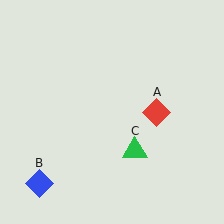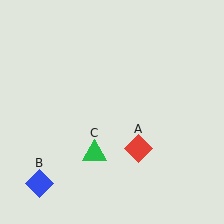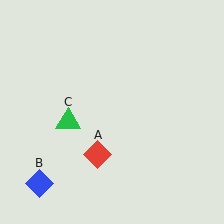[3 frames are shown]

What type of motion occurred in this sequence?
The red diamond (object A), green triangle (object C) rotated clockwise around the center of the scene.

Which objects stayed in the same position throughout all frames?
Blue diamond (object B) remained stationary.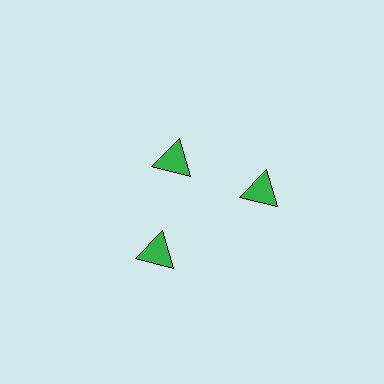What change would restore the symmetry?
The symmetry would be restored by moving it outward, back onto the ring so that all 3 triangles sit at equal angles and equal distance from the center.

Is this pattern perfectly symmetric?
No. The 3 green triangles are arranged in a ring, but one element near the 11 o'clock position is pulled inward toward the center, breaking the 3-fold rotational symmetry.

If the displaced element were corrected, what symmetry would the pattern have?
It would have 3-fold rotational symmetry — the pattern would map onto itself every 120 degrees.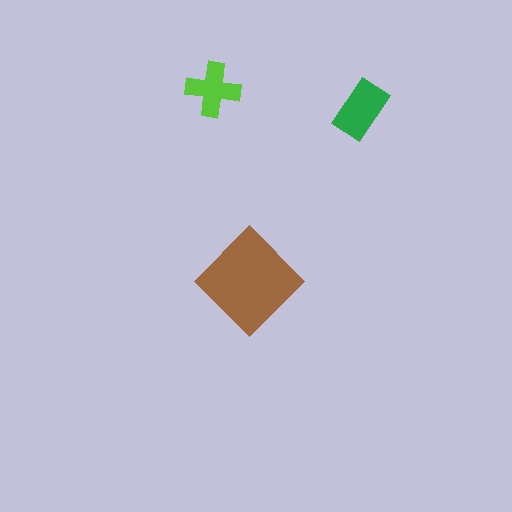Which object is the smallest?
The lime cross.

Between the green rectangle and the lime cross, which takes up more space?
The green rectangle.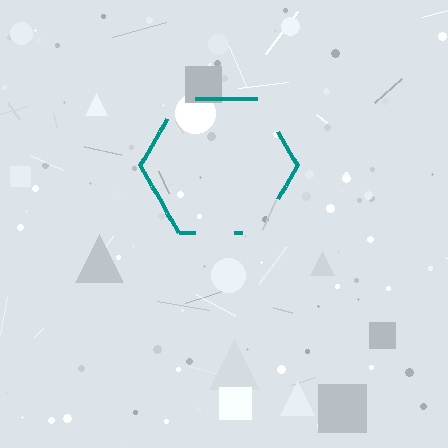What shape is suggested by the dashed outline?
The dashed outline suggests a hexagon.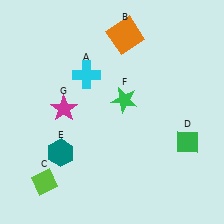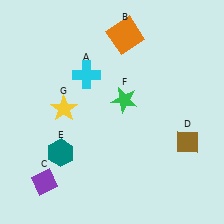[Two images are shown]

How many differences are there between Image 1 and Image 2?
There are 3 differences between the two images.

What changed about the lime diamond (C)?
In Image 1, C is lime. In Image 2, it changed to purple.